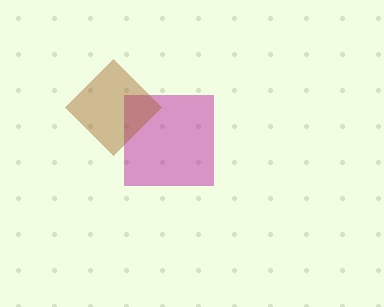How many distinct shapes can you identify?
There are 2 distinct shapes: a magenta square, a brown diamond.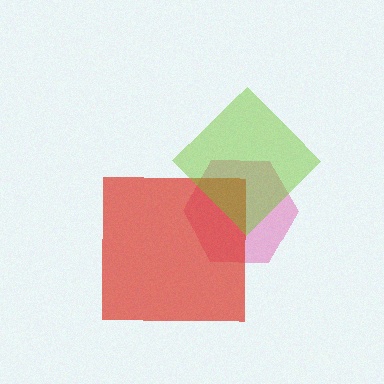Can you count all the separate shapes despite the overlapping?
Yes, there are 3 separate shapes.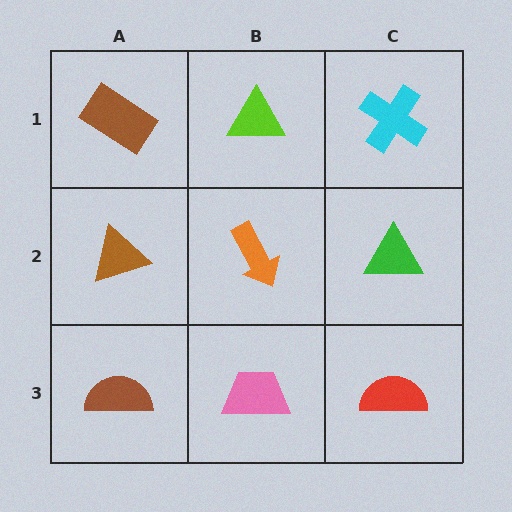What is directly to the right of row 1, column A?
A lime triangle.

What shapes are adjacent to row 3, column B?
An orange arrow (row 2, column B), a brown semicircle (row 3, column A), a red semicircle (row 3, column C).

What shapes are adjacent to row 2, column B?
A lime triangle (row 1, column B), a pink trapezoid (row 3, column B), a brown triangle (row 2, column A), a green triangle (row 2, column C).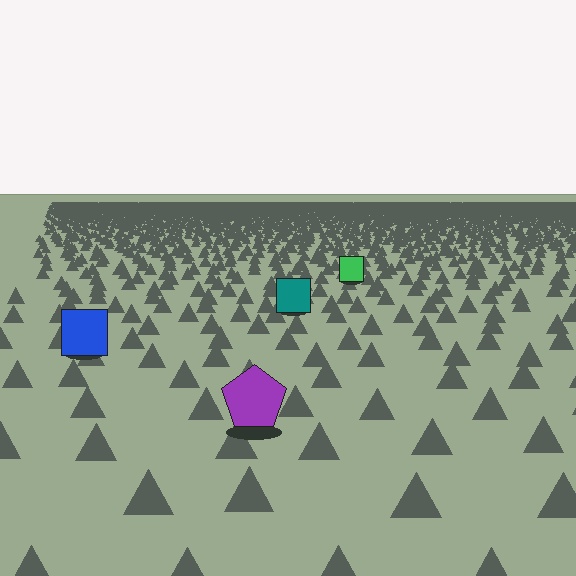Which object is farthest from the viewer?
The green square is farthest from the viewer. It appears smaller and the ground texture around it is denser.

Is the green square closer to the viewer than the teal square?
No. The teal square is closer — you can tell from the texture gradient: the ground texture is coarser near it.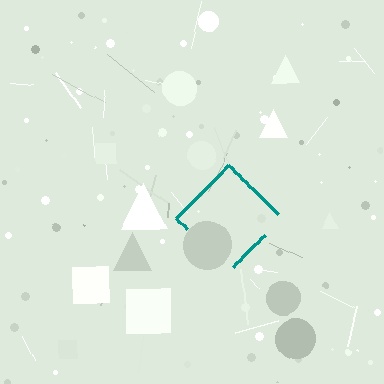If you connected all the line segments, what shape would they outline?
They would outline a diamond.